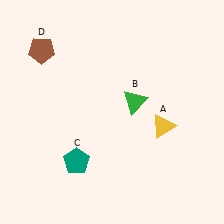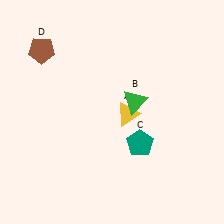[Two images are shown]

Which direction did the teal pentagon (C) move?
The teal pentagon (C) moved right.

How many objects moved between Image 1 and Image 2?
2 objects moved between the two images.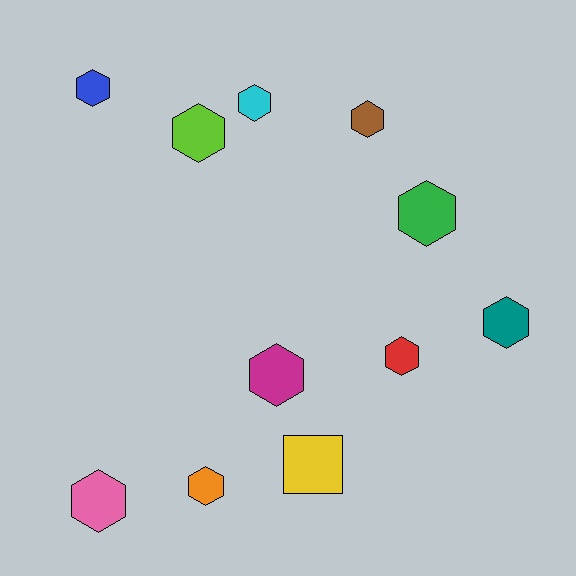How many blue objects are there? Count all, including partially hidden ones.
There is 1 blue object.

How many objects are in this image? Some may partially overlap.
There are 11 objects.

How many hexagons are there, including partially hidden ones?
There are 10 hexagons.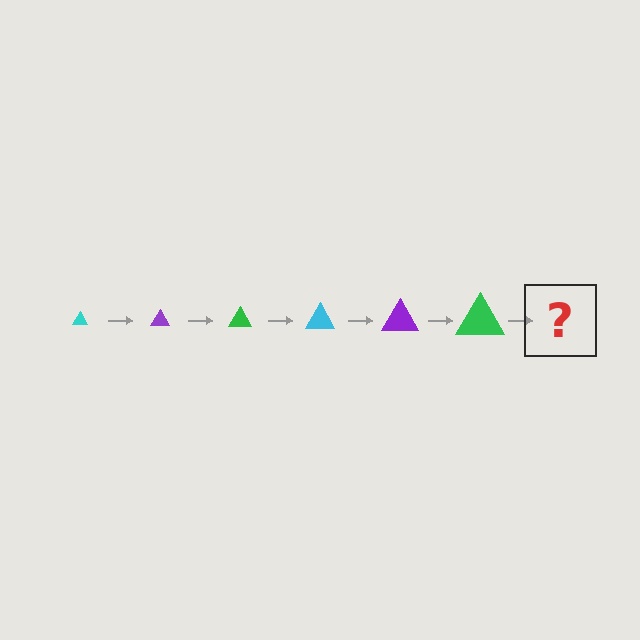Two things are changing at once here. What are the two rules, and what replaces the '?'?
The two rules are that the triangle grows larger each step and the color cycles through cyan, purple, and green. The '?' should be a cyan triangle, larger than the previous one.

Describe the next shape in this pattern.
It should be a cyan triangle, larger than the previous one.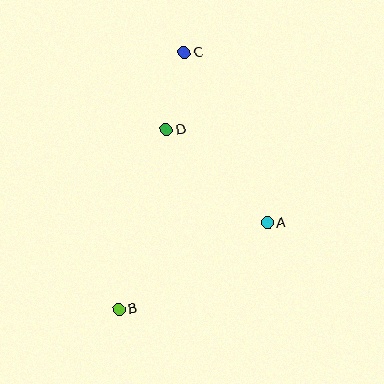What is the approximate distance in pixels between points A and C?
The distance between A and C is approximately 190 pixels.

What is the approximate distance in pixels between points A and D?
The distance between A and D is approximately 138 pixels.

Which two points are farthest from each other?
Points B and C are farthest from each other.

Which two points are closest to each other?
Points C and D are closest to each other.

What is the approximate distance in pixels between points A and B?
The distance between A and B is approximately 172 pixels.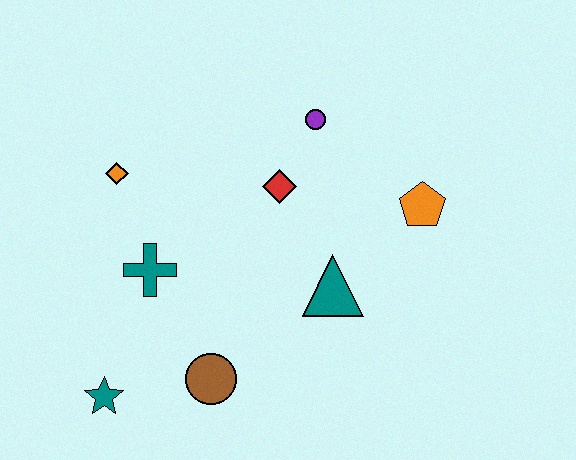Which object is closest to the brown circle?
The teal star is closest to the brown circle.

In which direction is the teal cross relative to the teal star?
The teal cross is above the teal star.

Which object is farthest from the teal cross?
The orange pentagon is farthest from the teal cross.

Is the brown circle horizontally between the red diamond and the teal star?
Yes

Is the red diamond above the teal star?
Yes